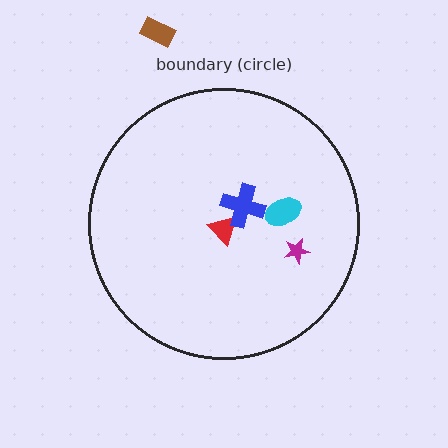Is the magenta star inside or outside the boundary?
Inside.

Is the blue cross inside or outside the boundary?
Inside.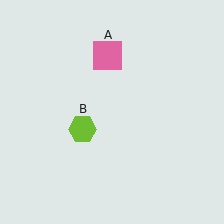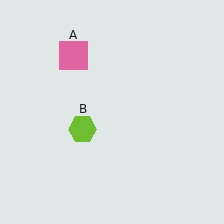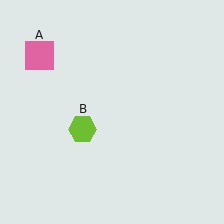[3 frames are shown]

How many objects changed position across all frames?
1 object changed position: pink square (object A).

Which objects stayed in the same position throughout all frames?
Lime hexagon (object B) remained stationary.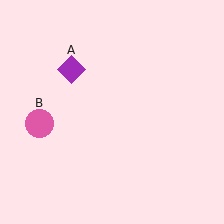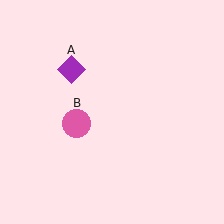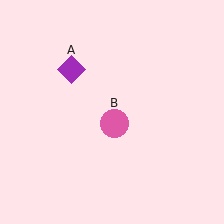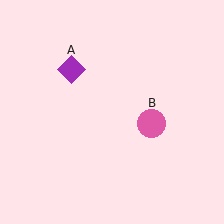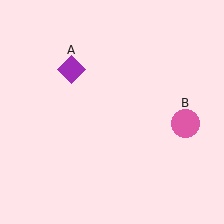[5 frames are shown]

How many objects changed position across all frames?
1 object changed position: pink circle (object B).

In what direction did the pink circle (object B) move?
The pink circle (object B) moved right.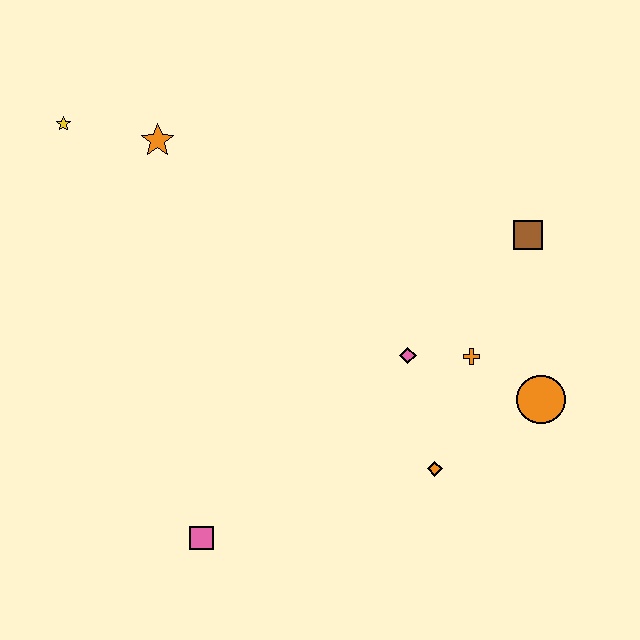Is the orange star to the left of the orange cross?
Yes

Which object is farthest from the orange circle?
The yellow star is farthest from the orange circle.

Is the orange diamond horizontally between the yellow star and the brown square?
Yes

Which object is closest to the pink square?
The orange diamond is closest to the pink square.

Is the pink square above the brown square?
No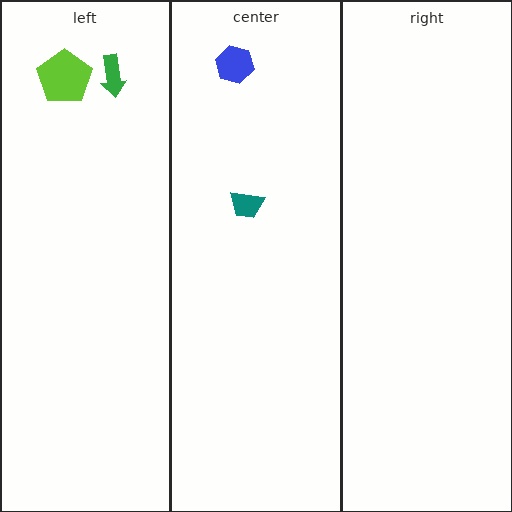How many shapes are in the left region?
2.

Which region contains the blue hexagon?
The center region.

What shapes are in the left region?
The green arrow, the lime pentagon.